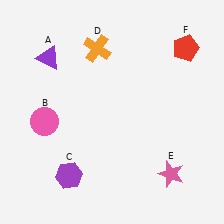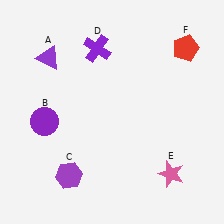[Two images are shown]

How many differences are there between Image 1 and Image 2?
There are 2 differences between the two images.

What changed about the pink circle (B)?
In Image 1, B is pink. In Image 2, it changed to purple.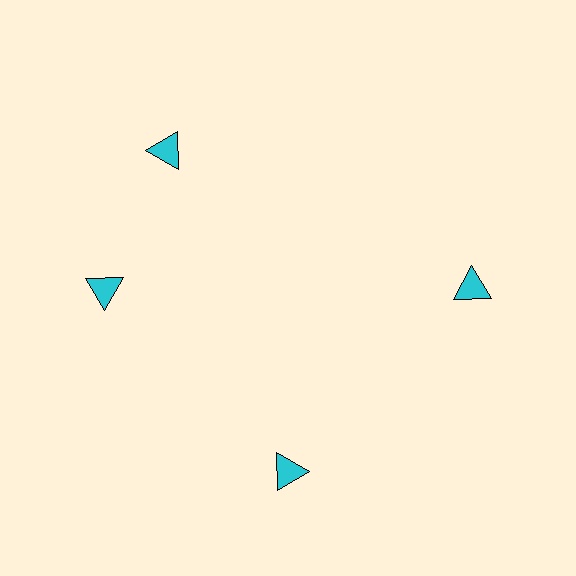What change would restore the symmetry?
The symmetry would be restored by rotating it back into even spacing with its neighbors so that all 4 triangles sit at equal angles and equal distance from the center.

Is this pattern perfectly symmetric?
No. The 4 cyan triangles are arranged in a ring, but one element near the 12 o'clock position is rotated out of alignment along the ring, breaking the 4-fold rotational symmetry.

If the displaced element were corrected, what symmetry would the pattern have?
It would have 4-fold rotational symmetry — the pattern would map onto itself every 90 degrees.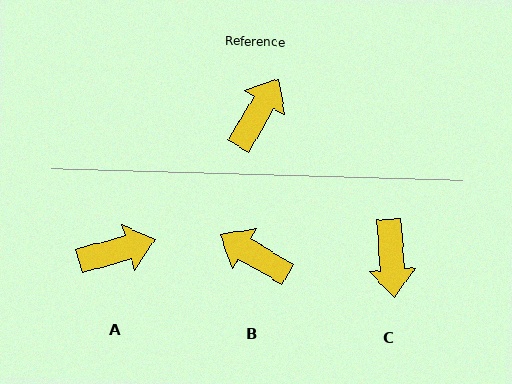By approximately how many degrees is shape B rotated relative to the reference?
Approximately 90 degrees counter-clockwise.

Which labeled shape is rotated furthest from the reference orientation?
C, about 145 degrees away.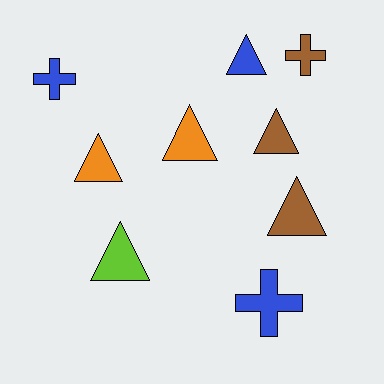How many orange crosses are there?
There are no orange crosses.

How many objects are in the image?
There are 9 objects.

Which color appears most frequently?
Brown, with 3 objects.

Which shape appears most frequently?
Triangle, with 6 objects.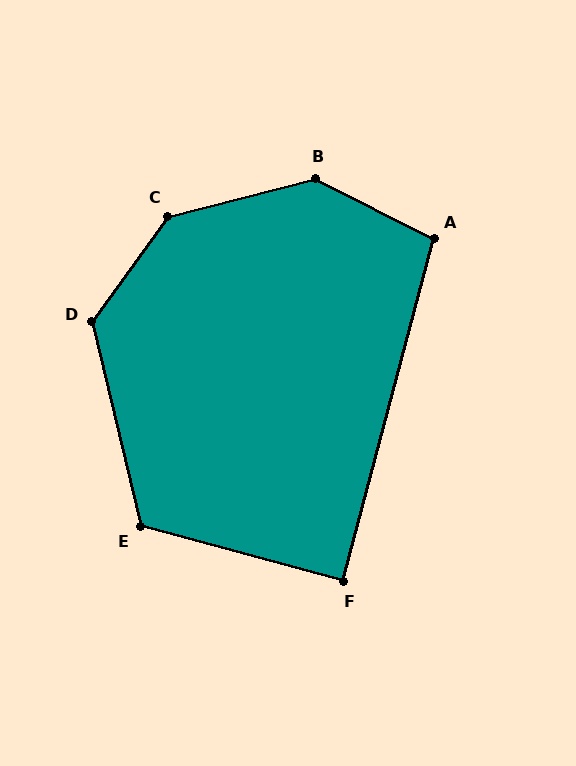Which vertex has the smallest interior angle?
F, at approximately 90 degrees.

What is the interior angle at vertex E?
Approximately 118 degrees (obtuse).